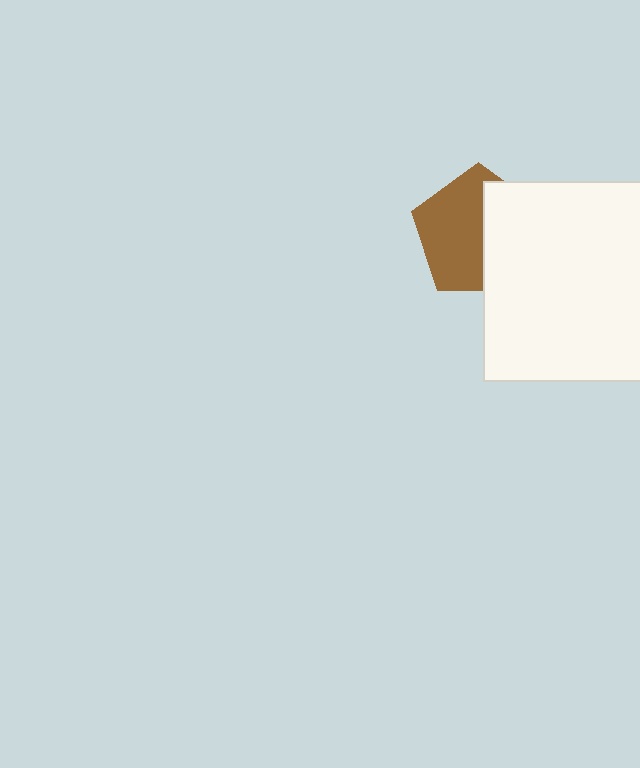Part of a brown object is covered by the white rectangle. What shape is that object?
It is a pentagon.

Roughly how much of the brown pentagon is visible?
About half of it is visible (roughly 57%).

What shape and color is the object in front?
The object in front is a white rectangle.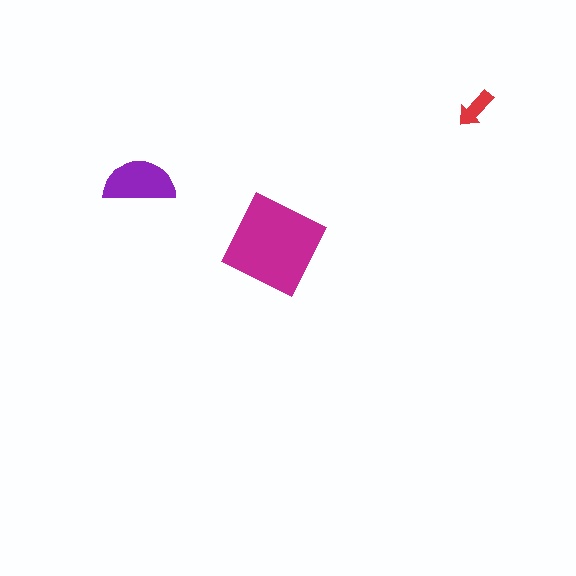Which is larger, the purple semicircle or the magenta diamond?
The magenta diamond.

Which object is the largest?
The magenta diamond.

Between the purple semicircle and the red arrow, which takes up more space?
The purple semicircle.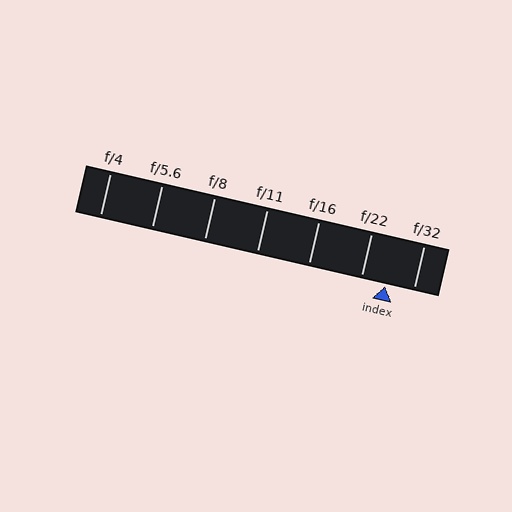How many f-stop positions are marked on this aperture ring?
There are 7 f-stop positions marked.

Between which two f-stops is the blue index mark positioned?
The index mark is between f/22 and f/32.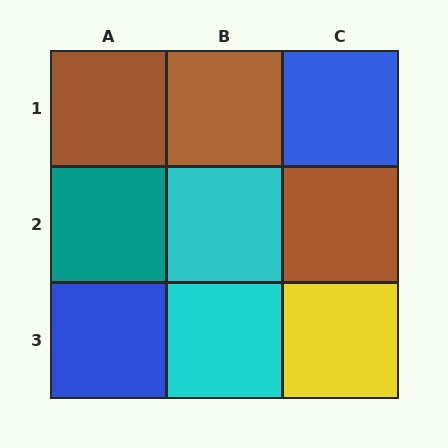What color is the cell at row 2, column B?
Cyan.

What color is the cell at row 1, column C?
Blue.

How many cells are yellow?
1 cell is yellow.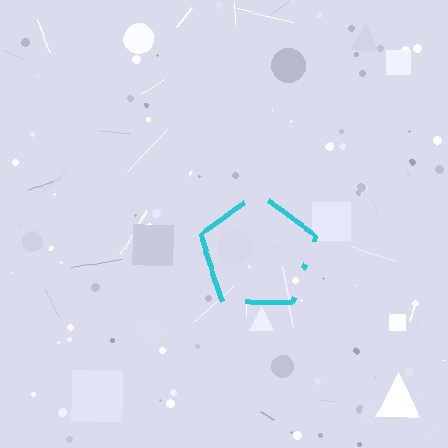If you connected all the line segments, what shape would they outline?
They would outline a pentagon.